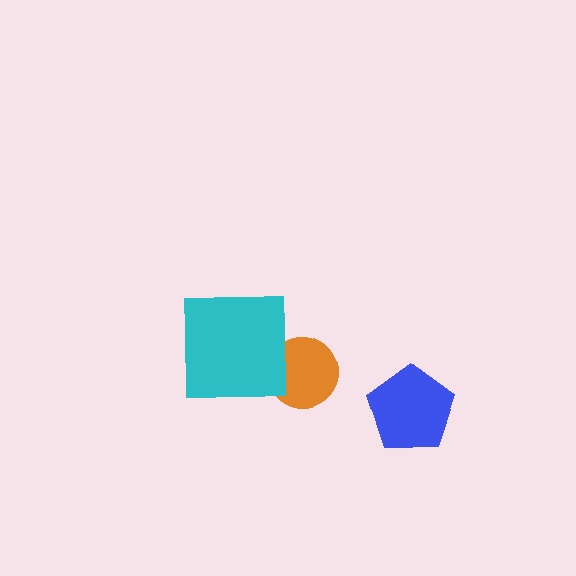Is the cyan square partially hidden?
No, no other shape covers it.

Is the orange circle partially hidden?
Yes, it is partially covered by another shape.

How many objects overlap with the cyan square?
1 object overlaps with the cyan square.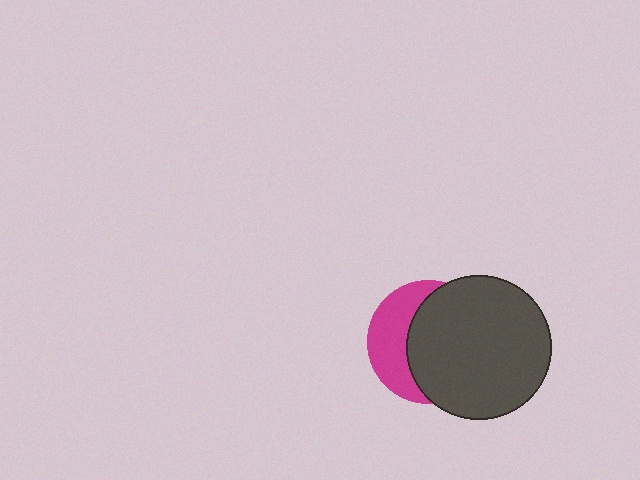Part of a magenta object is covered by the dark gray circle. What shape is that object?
It is a circle.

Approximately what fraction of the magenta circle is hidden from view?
Roughly 62% of the magenta circle is hidden behind the dark gray circle.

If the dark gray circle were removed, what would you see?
You would see the complete magenta circle.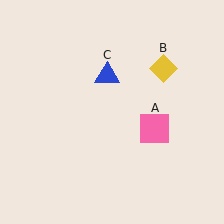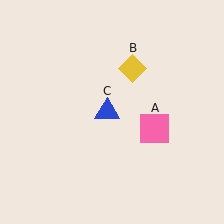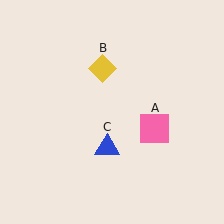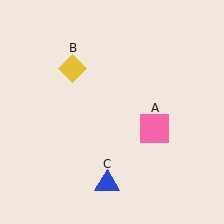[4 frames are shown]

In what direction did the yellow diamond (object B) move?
The yellow diamond (object B) moved left.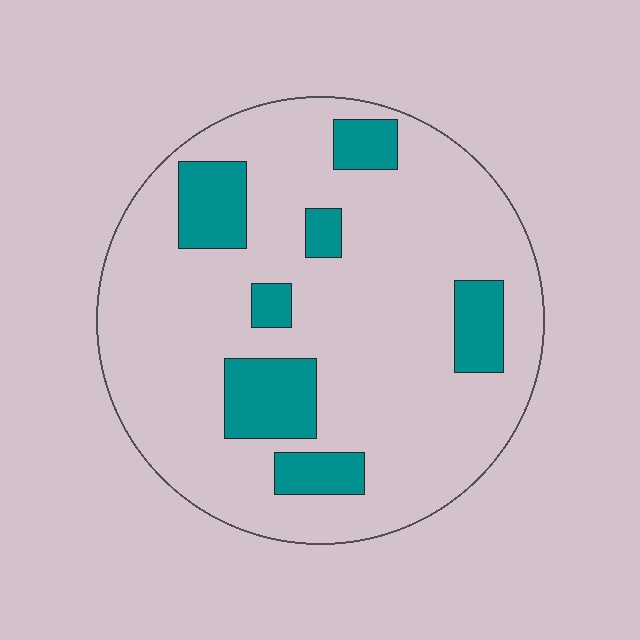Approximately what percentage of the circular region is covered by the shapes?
Approximately 20%.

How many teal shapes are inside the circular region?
7.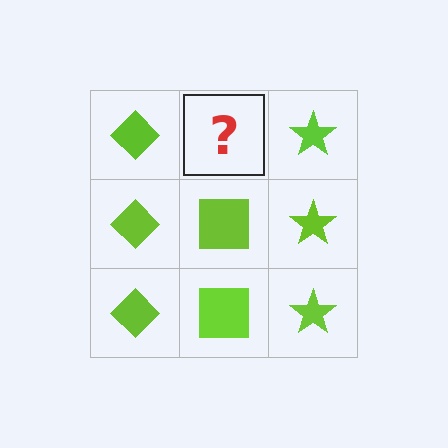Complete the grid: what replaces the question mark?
The question mark should be replaced with a lime square.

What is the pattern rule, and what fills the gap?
The rule is that each column has a consistent shape. The gap should be filled with a lime square.